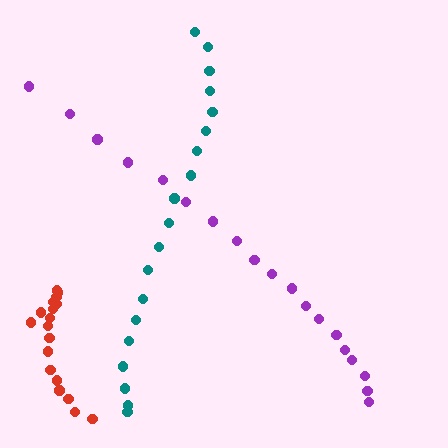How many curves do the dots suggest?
There are 3 distinct paths.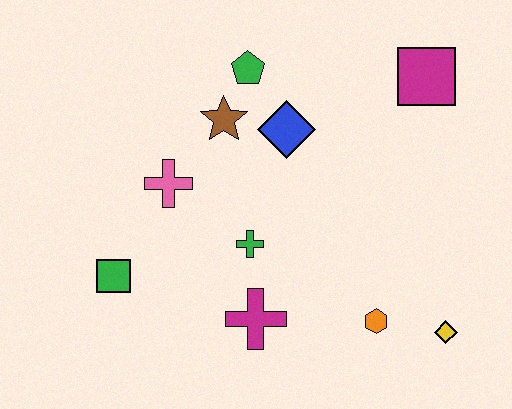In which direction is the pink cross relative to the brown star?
The pink cross is below the brown star.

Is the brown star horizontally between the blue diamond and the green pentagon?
No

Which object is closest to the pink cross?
The brown star is closest to the pink cross.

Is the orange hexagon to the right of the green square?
Yes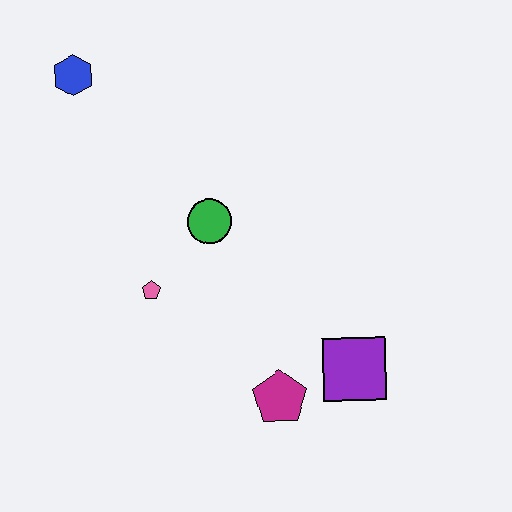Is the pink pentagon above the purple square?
Yes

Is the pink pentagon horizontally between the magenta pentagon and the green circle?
No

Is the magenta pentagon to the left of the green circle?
No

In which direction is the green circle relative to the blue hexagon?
The green circle is below the blue hexagon.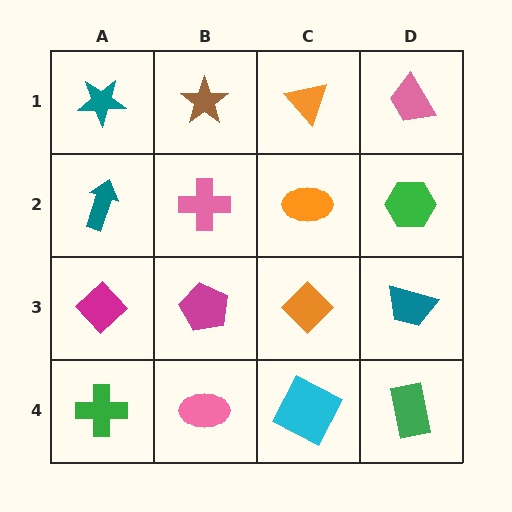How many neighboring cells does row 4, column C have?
3.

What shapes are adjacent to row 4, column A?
A magenta diamond (row 3, column A), a pink ellipse (row 4, column B).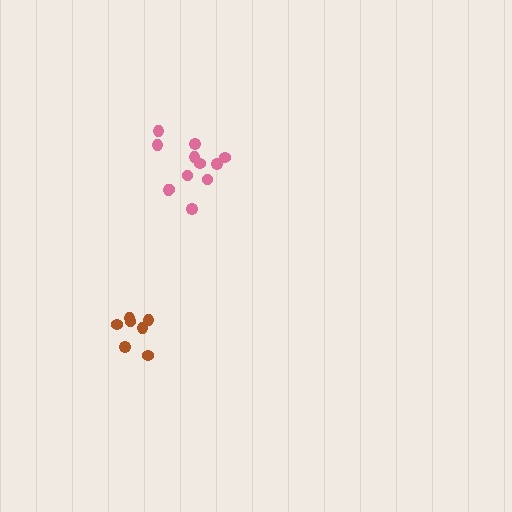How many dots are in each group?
Group 1: 7 dots, Group 2: 12 dots (19 total).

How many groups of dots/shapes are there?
There are 2 groups.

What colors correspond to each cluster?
The clusters are colored: brown, pink.